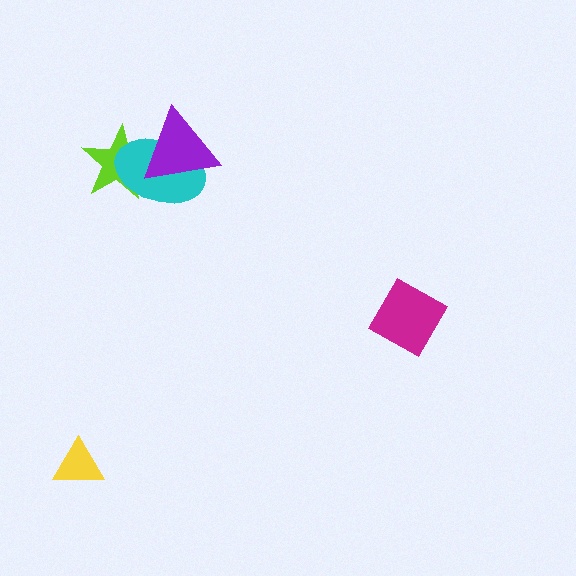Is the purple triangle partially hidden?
No, no other shape covers it.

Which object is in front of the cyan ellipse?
The purple triangle is in front of the cyan ellipse.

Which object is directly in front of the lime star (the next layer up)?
The cyan ellipse is directly in front of the lime star.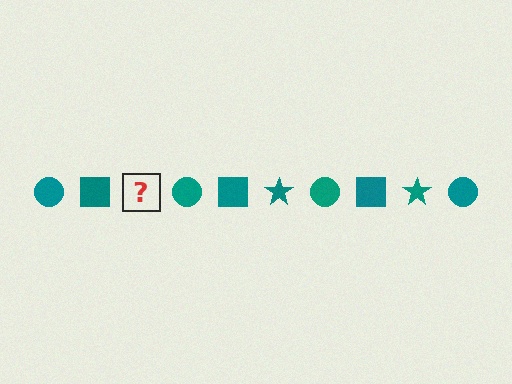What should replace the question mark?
The question mark should be replaced with a teal star.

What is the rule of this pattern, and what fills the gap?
The rule is that the pattern cycles through circle, square, star shapes in teal. The gap should be filled with a teal star.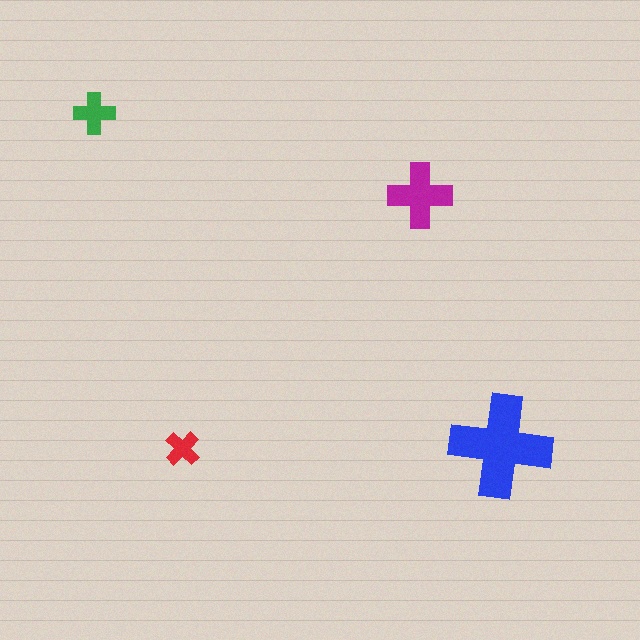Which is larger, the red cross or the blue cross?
The blue one.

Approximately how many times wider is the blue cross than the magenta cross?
About 1.5 times wider.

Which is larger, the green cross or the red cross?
The green one.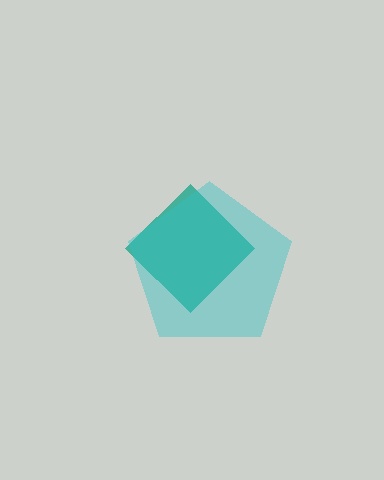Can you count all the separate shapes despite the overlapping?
Yes, there are 2 separate shapes.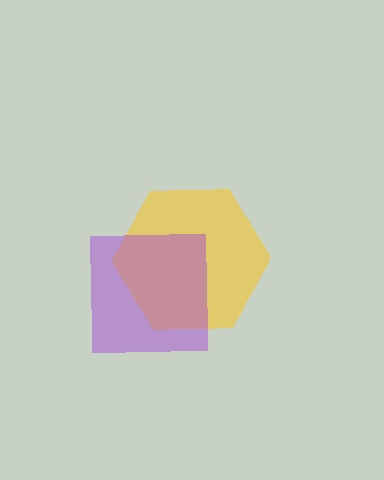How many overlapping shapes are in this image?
There are 2 overlapping shapes in the image.